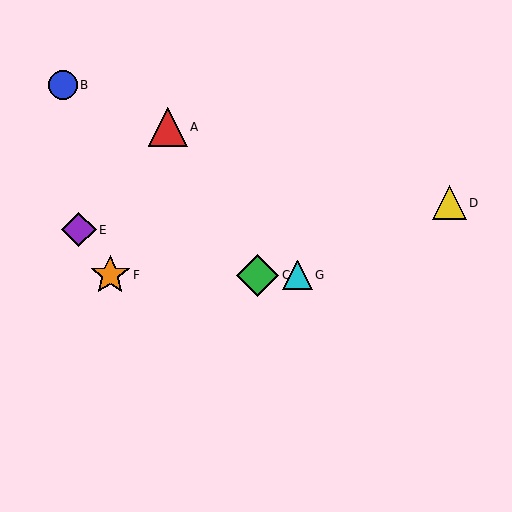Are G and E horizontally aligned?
No, G is at y≈275 and E is at y≈230.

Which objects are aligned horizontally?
Objects C, F, G are aligned horizontally.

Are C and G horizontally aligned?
Yes, both are at y≈275.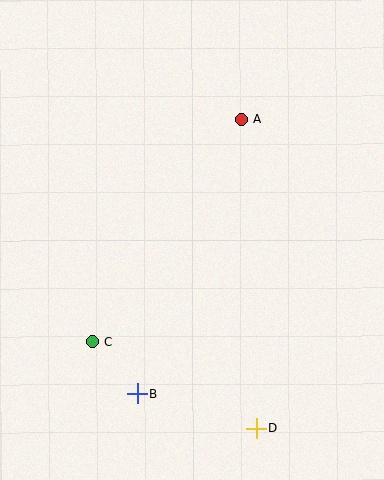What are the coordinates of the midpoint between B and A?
The midpoint between B and A is at (189, 257).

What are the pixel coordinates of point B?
Point B is at (138, 394).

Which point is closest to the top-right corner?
Point A is closest to the top-right corner.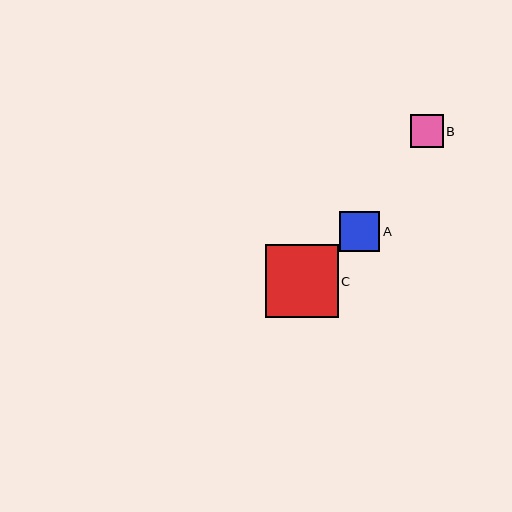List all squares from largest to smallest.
From largest to smallest: C, A, B.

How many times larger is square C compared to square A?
Square C is approximately 1.8 times the size of square A.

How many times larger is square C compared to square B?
Square C is approximately 2.3 times the size of square B.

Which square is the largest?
Square C is the largest with a size of approximately 73 pixels.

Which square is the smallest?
Square B is the smallest with a size of approximately 32 pixels.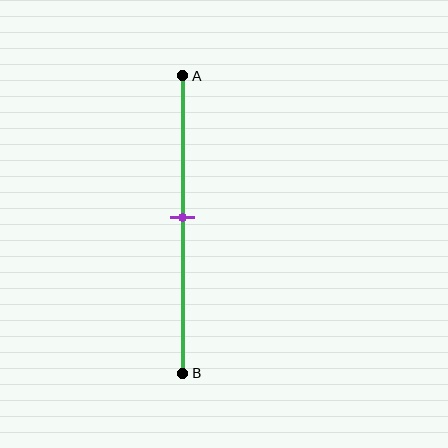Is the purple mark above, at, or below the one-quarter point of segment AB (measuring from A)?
The purple mark is below the one-quarter point of segment AB.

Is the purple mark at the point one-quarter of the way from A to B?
No, the mark is at about 50% from A, not at the 25% one-quarter point.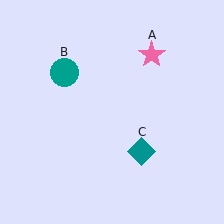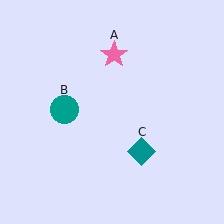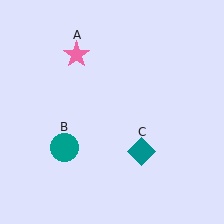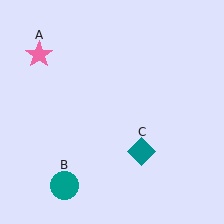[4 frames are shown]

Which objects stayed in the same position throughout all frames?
Teal diamond (object C) remained stationary.